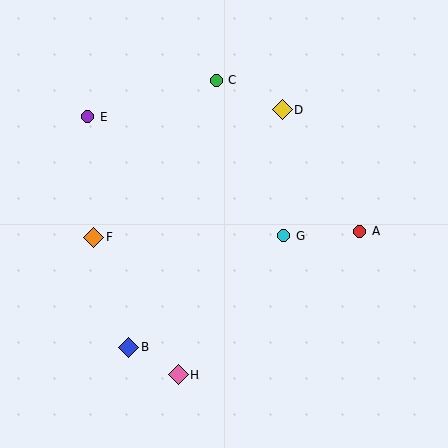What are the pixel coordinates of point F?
Point F is at (94, 237).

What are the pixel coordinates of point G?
Point G is at (284, 236).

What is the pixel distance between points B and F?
The distance between B and F is 115 pixels.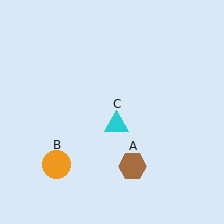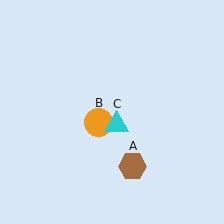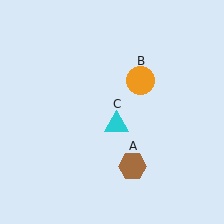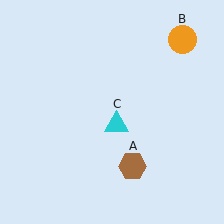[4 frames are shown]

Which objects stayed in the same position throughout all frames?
Brown hexagon (object A) and cyan triangle (object C) remained stationary.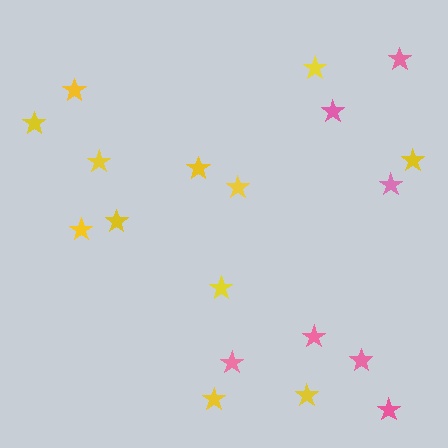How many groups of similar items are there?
There are 2 groups: one group of pink stars (7) and one group of yellow stars (12).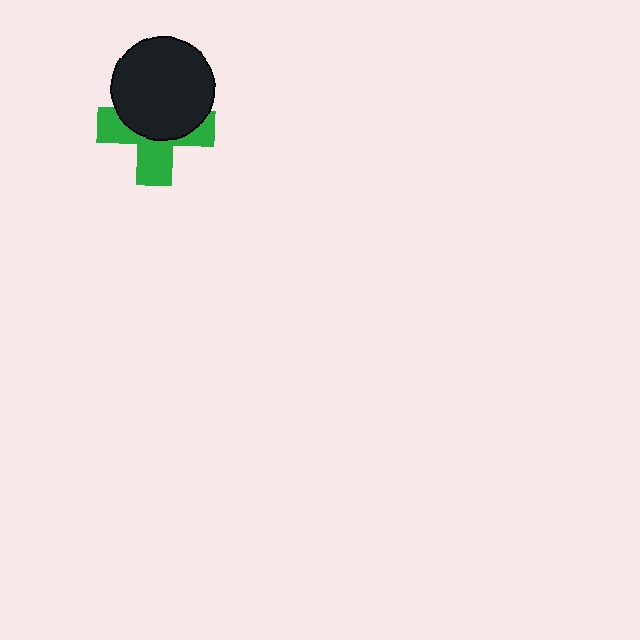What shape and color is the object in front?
The object in front is a black circle.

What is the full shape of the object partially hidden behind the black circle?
The partially hidden object is a green cross.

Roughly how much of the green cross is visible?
About half of it is visible (roughly 49%).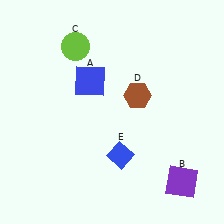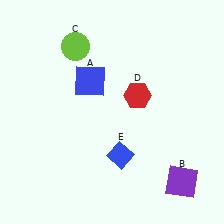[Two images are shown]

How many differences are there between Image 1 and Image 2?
There is 1 difference between the two images.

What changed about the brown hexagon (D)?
In Image 1, D is brown. In Image 2, it changed to red.